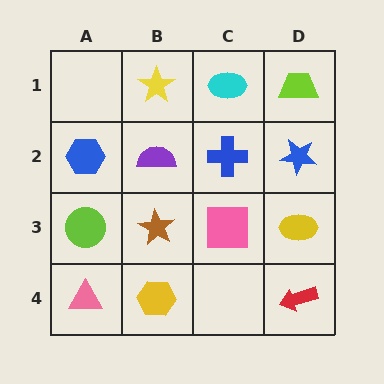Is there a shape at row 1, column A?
No, that cell is empty.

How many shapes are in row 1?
3 shapes.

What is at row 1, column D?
A lime trapezoid.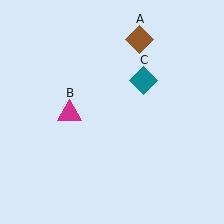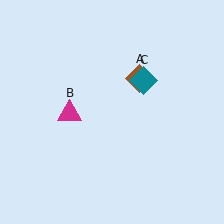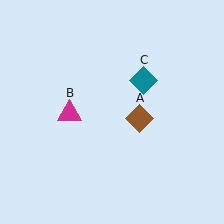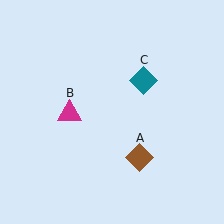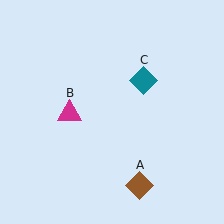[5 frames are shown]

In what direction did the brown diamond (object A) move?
The brown diamond (object A) moved down.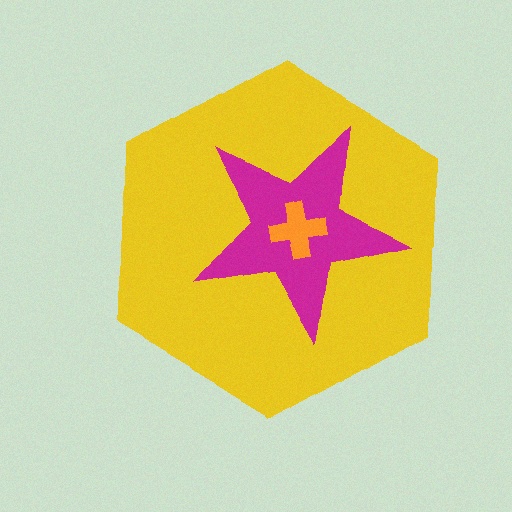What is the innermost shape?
The orange cross.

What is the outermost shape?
The yellow hexagon.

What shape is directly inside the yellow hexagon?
The magenta star.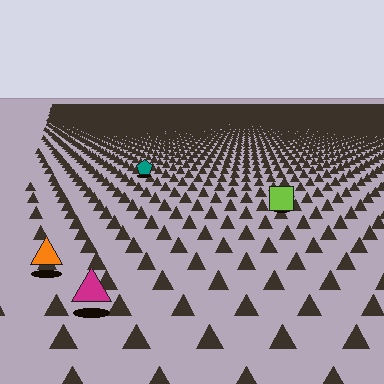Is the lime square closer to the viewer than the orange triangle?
No. The orange triangle is closer — you can tell from the texture gradient: the ground texture is coarser near it.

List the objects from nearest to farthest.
From nearest to farthest: the magenta triangle, the orange triangle, the lime square, the teal pentagon.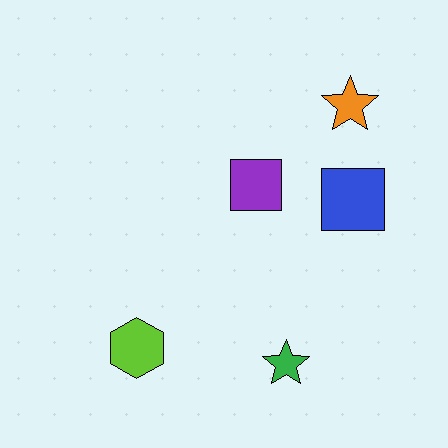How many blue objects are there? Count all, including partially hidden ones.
There is 1 blue object.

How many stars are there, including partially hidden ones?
There are 2 stars.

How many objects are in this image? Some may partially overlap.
There are 5 objects.